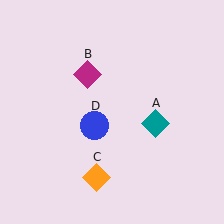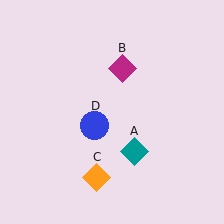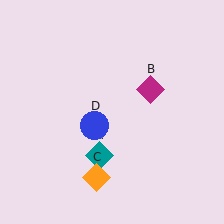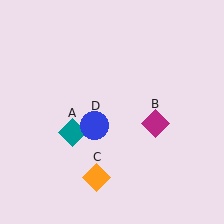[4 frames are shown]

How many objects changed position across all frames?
2 objects changed position: teal diamond (object A), magenta diamond (object B).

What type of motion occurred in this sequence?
The teal diamond (object A), magenta diamond (object B) rotated clockwise around the center of the scene.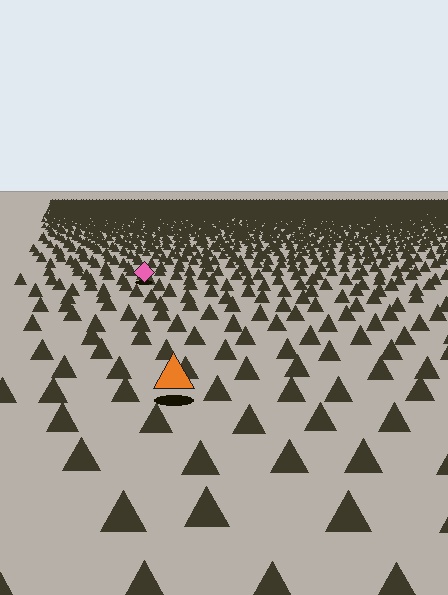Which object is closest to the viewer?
The orange triangle is closest. The texture marks near it are larger and more spread out.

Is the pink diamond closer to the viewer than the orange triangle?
No. The orange triangle is closer — you can tell from the texture gradient: the ground texture is coarser near it.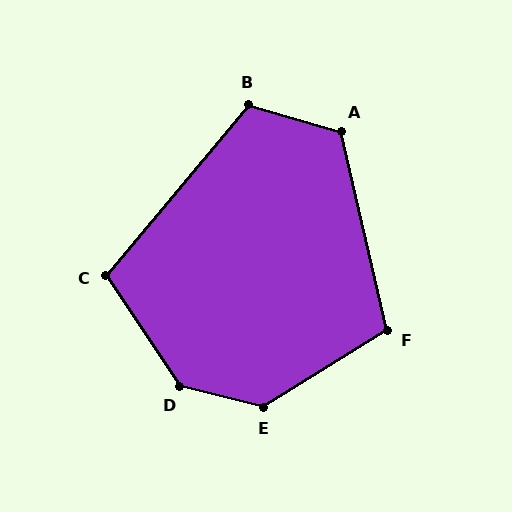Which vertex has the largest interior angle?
D, at approximately 137 degrees.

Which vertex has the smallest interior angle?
C, at approximately 107 degrees.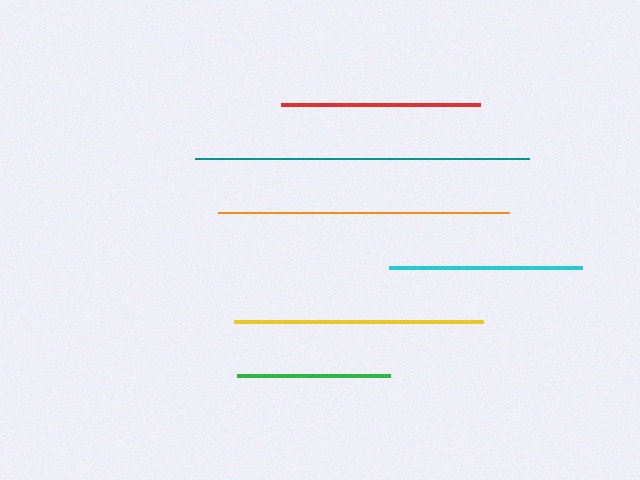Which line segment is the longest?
The teal line is the longest at approximately 334 pixels.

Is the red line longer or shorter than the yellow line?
The yellow line is longer than the red line.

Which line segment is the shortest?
The green line is the shortest at approximately 154 pixels.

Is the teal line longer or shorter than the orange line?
The teal line is longer than the orange line.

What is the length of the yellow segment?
The yellow segment is approximately 249 pixels long.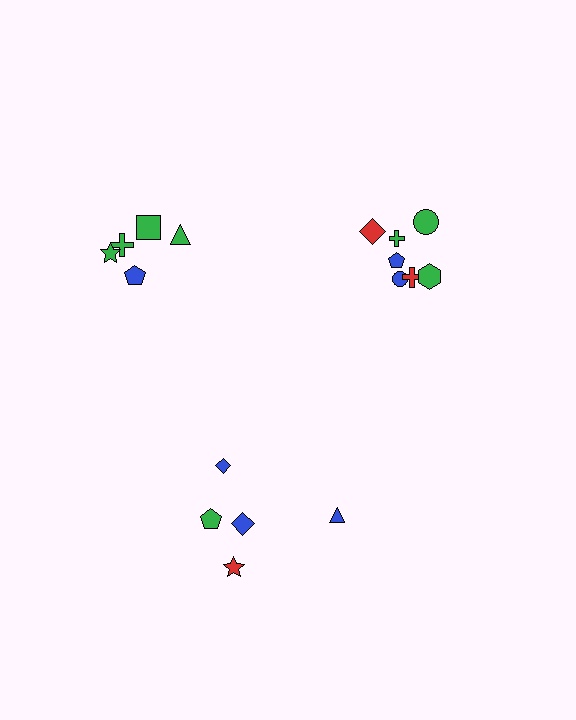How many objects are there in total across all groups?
There are 17 objects.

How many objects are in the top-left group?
There are 5 objects.